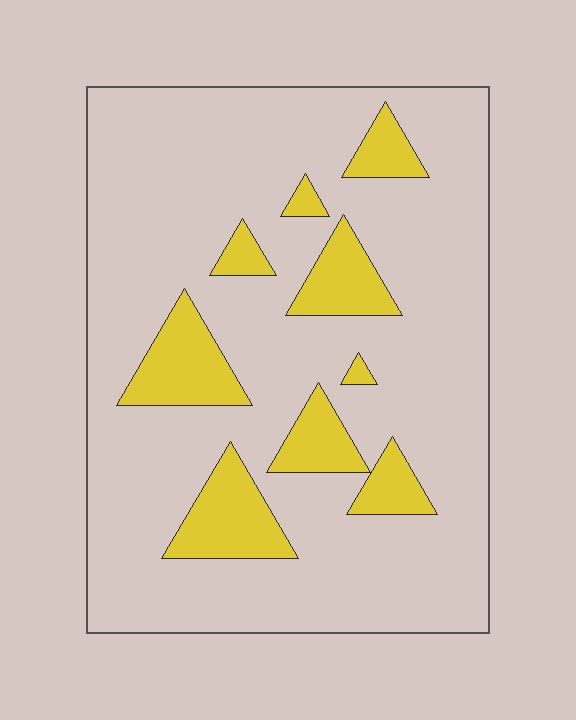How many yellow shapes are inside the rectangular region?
9.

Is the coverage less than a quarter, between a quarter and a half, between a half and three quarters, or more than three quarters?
Less than a quarter.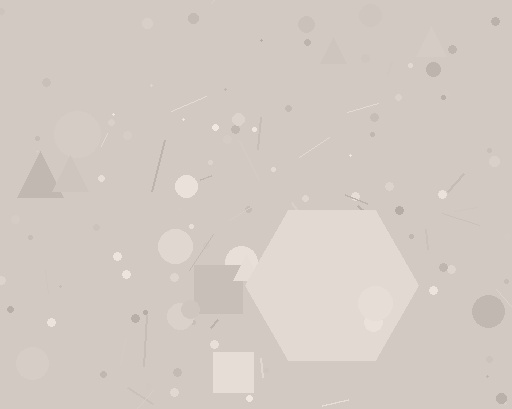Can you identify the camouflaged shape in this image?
The camouflaged shape is a hexagon.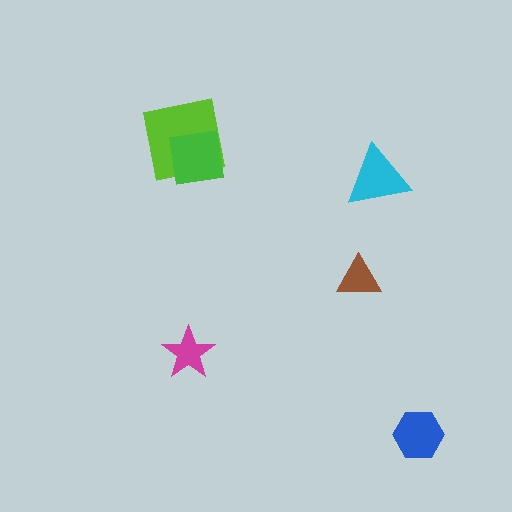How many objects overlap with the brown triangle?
0 objects overlap with the brown triangle.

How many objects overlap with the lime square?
1 object overlaps with the lime square.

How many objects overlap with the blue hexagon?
0 objects overlap with the blue hexagon.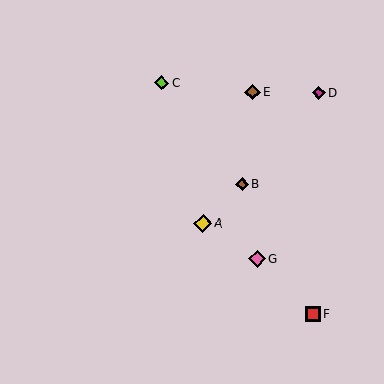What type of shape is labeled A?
Shape A is a yellow diamond.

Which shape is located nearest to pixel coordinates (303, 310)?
The red square (labeled F) at (313, 314) is nearest to that location.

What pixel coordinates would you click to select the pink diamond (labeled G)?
Click at (257, 259) to select the pink diamond G.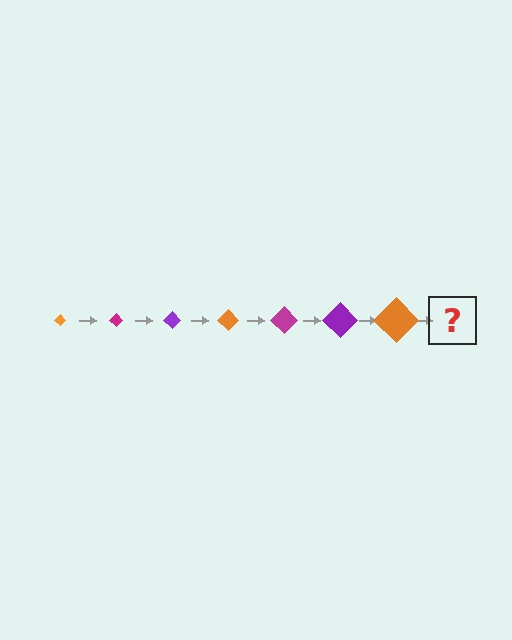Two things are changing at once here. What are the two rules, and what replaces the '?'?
The two rules are that the diamond grows larger each step and the color cycles through orange, magenta, and purple. The '?' should be a magenta diamond, larger than the previous one.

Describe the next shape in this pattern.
It should be a magenta diamond, larger than the previous one.